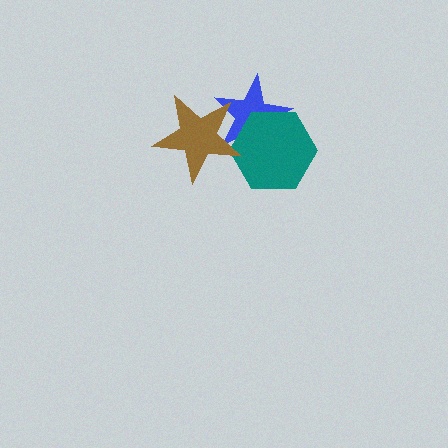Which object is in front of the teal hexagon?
The brown star is in front of the teal hexagon.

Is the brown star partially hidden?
No, no other shape covers it.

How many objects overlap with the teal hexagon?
2 objects overlap with the teal hexagon.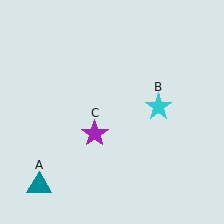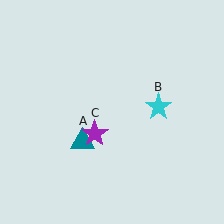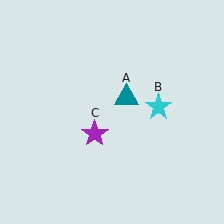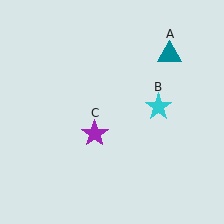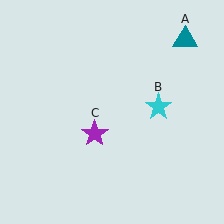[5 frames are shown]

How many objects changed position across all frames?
1 object changed position: teal triangle (object A).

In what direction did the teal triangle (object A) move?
The teal triangle (object A) moved up and to the right.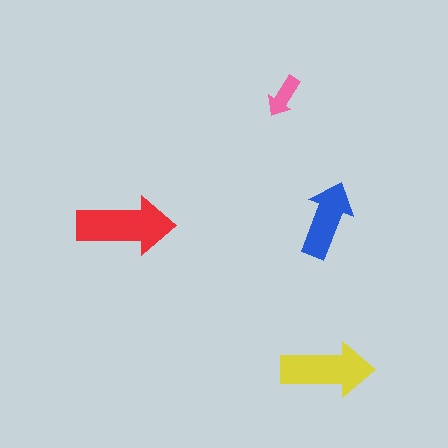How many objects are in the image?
There are 4 objects in the image.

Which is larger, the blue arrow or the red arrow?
The red one.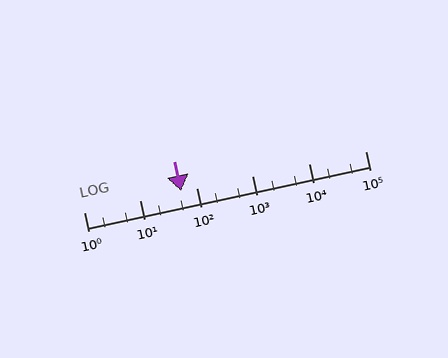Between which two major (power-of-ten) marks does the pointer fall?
The pointer is between 10 and 100.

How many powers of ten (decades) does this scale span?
The scale spans 5 decades, from 1 to 100000.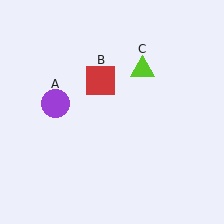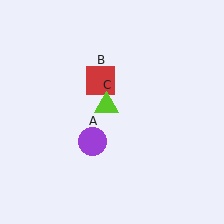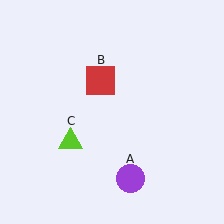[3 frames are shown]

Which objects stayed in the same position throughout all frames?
Red square (object B) remained stationary.